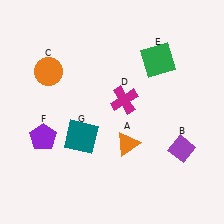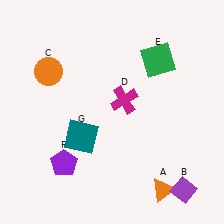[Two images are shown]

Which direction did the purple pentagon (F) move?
The purple pentagon (F) moved down.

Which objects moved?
The objects that moved are: the orange triangle (A), the purple diamond (B), the purple pentagon (F).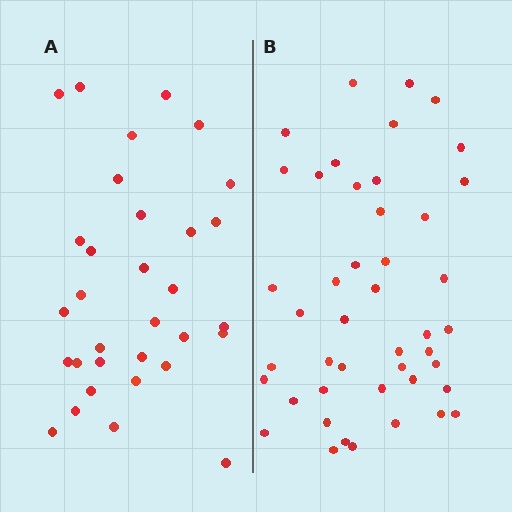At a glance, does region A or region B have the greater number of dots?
Region B (the right region) has more dots.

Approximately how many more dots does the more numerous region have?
Region B has approximately 15 more dots than region A.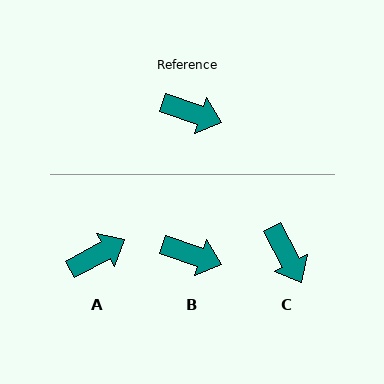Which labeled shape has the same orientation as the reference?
B.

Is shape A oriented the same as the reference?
No, it is off by about 47 degrees.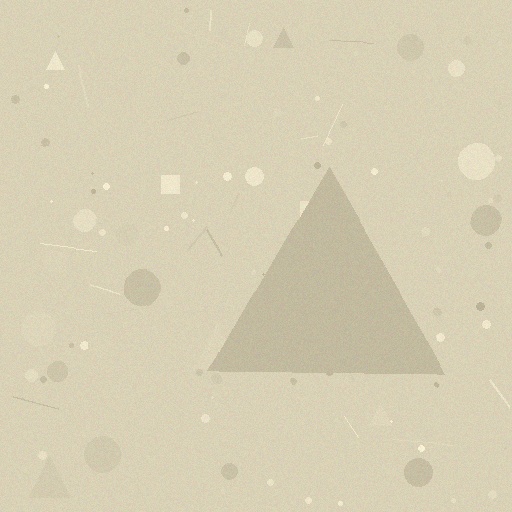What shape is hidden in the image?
A triangle is hidden in the image.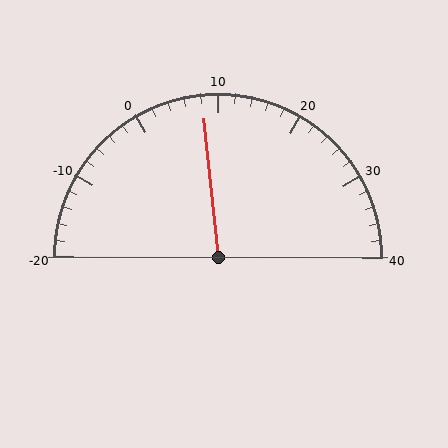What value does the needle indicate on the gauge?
The needle indicates approximately 8.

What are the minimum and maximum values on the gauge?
The gauge ranges from -20 to 40.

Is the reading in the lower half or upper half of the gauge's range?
The reading is in the lower half of the range (-20 to 40).